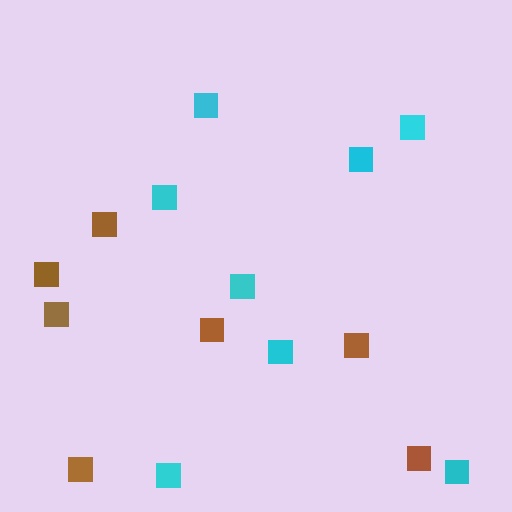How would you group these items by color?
There are 2 groups: one group of brown squares (7) and one group of cyan squares (8).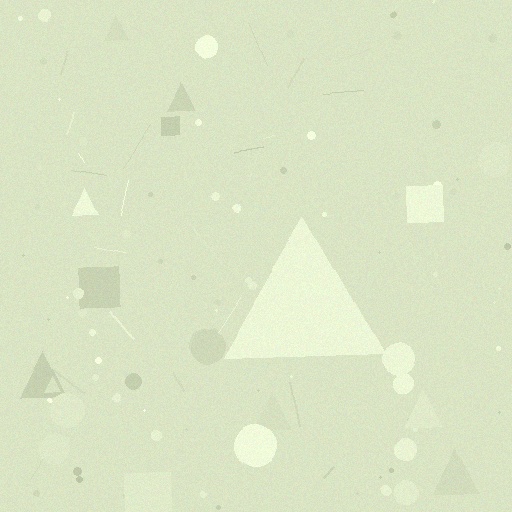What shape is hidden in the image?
A triangle is hidden in the image.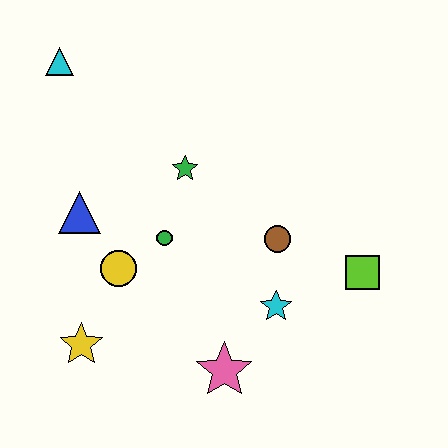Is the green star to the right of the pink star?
No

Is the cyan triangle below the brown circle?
No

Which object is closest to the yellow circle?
The green circle is closest to the yellow circle.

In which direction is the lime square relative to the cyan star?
The lime square is to the right of the cyan star.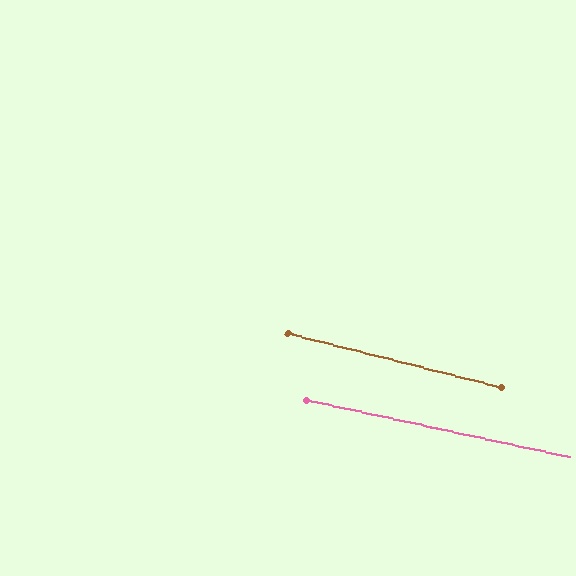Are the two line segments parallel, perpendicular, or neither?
Parallel — their directions differ by only 1.7°.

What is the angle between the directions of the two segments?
Approximately 2 degrees.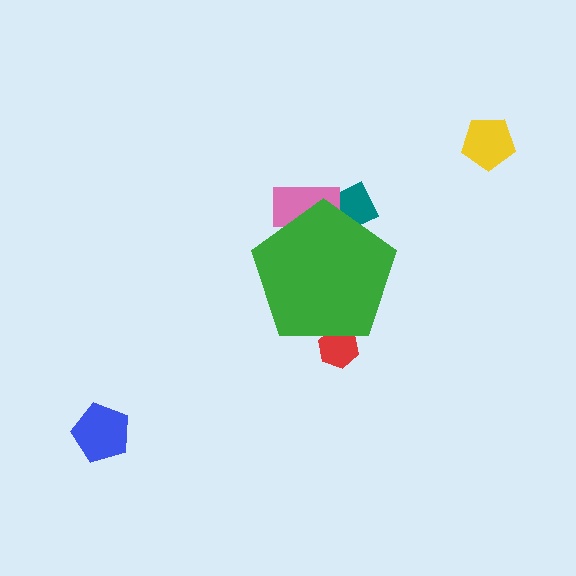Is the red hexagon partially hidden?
Yes, the red hexagon is partially hidden behind the green pentagon.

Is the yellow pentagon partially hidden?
No, the yellow pentagon is fully visible.